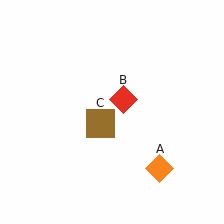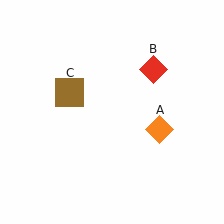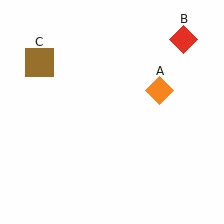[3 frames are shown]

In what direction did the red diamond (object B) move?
The red diamond (object B) moved up and to the right.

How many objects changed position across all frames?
3 objects changed position: orange diamond (object A), red diamond (object B), brown square (object C).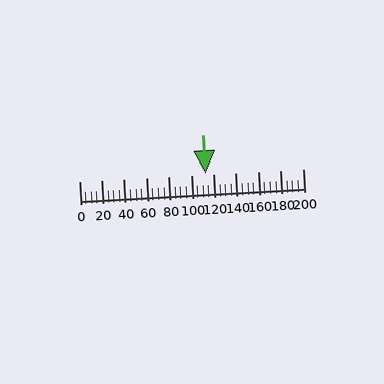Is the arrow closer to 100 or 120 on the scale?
The arrow is closer to 120.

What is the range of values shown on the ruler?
The ruler shows values from 0 to 200.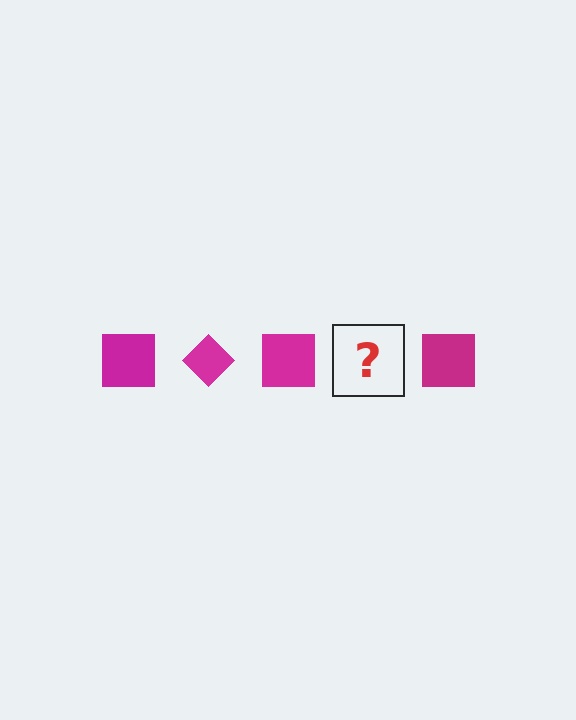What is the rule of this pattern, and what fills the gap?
The rule is that the pattern cycles through square, diamond shapes in magenta. The gap should be filled with a magenta diamond.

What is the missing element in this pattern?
The missing element is a magenta diamond.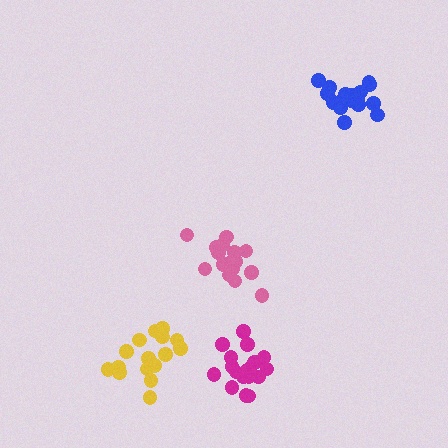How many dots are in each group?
Group 1: 16 dots, Group 2: 18 dots, Group 3: 18 dots, Group 4: 16 dots (68 total).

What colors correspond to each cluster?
The clusters are colored: pink, blue, magenta, yellow.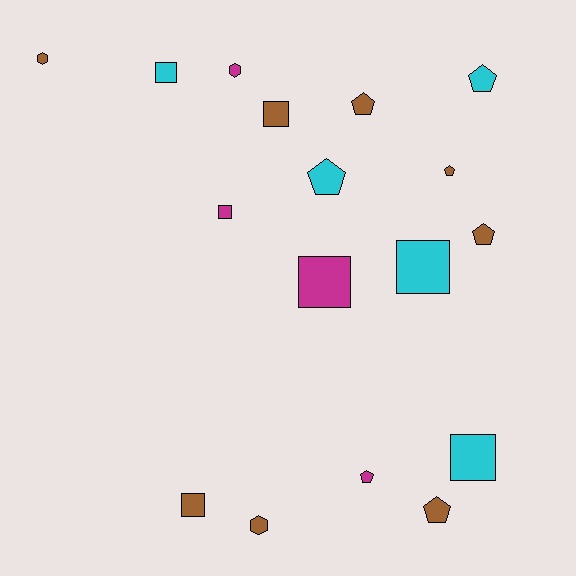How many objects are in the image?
There are 17 objects.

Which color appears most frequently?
Brown, with 8 objects.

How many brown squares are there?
There are 2 brown squares.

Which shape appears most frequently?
Square, with 7 objects.